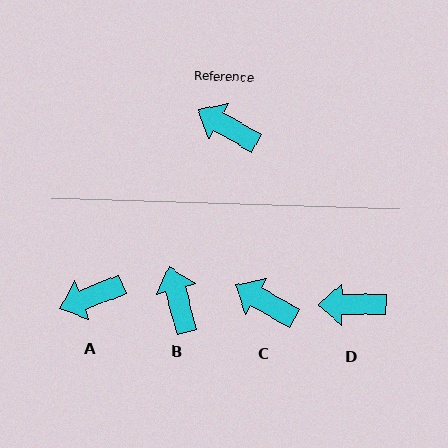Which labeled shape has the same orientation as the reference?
C.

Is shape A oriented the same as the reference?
No, it is off by about 51 degrees.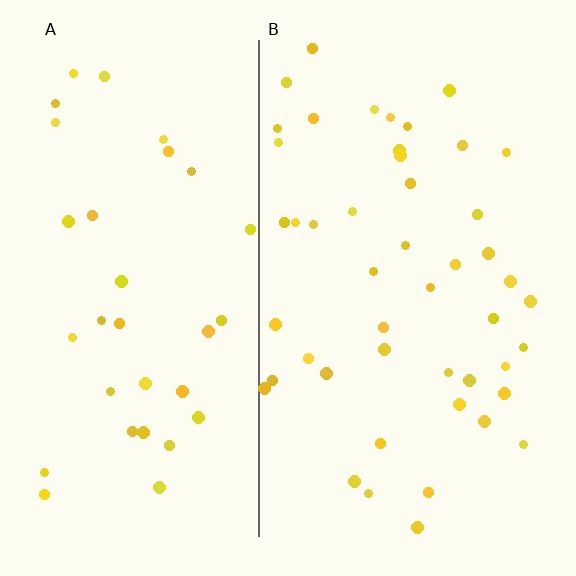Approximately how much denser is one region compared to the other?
Approximately 1.4× — region B over region A.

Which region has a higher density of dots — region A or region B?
B (the right).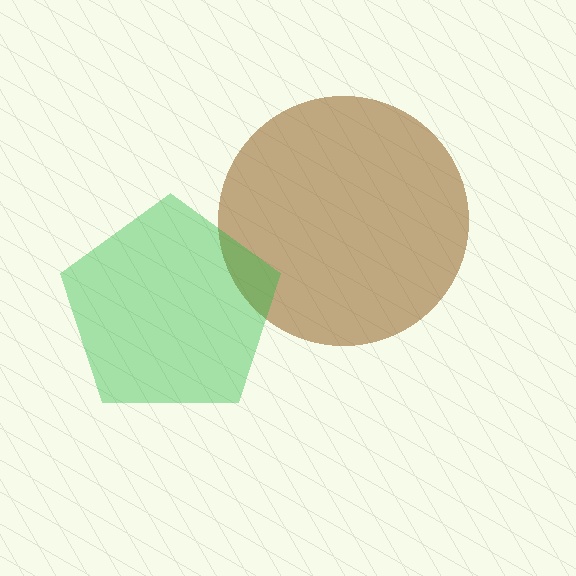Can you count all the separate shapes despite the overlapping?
Yes, there are 2 separate shapes.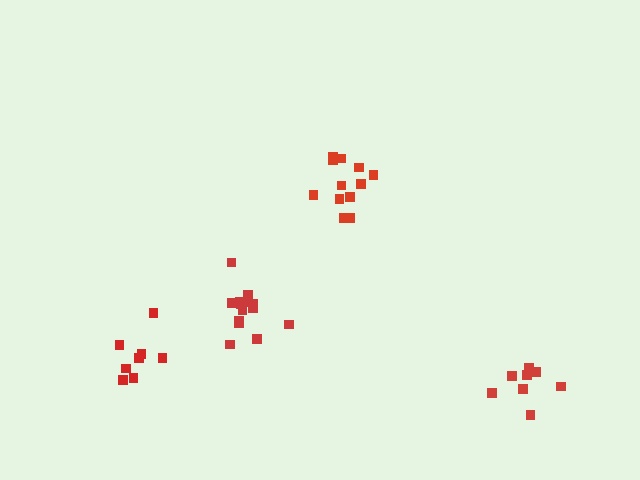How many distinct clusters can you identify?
There are 4 distinct clusters.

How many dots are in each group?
Group 1: 12 dots, Group 2: 14 dots, Group 3: 8 dots, Group 4: 8 dots (42 total).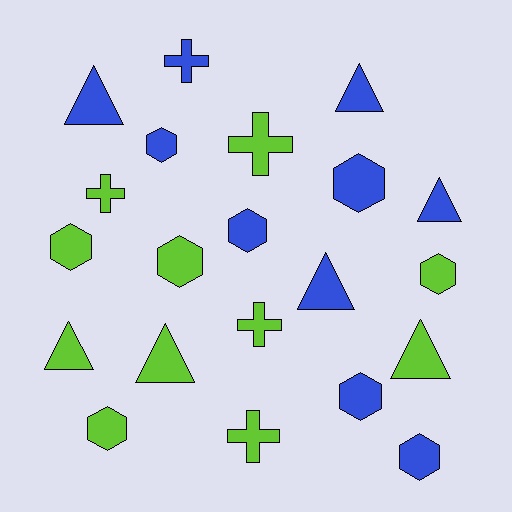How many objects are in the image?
There are 21 objects.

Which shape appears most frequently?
Hexagon, with 9 objects.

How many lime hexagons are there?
There are 4 lime hexagons.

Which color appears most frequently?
Lime, with 11 objects.